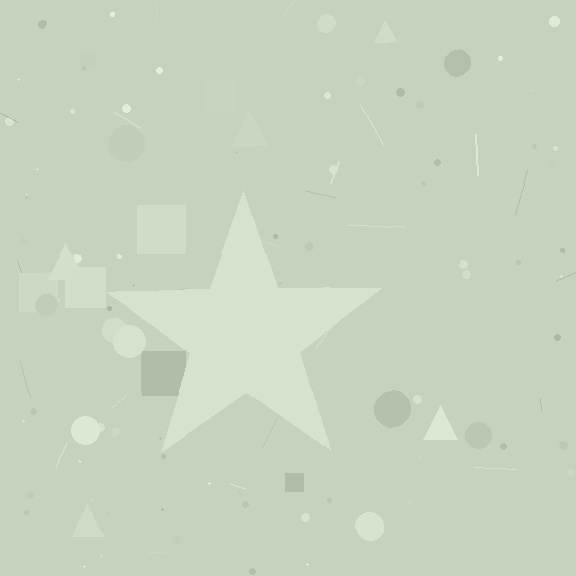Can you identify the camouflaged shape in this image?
The camouflaged shape is a star.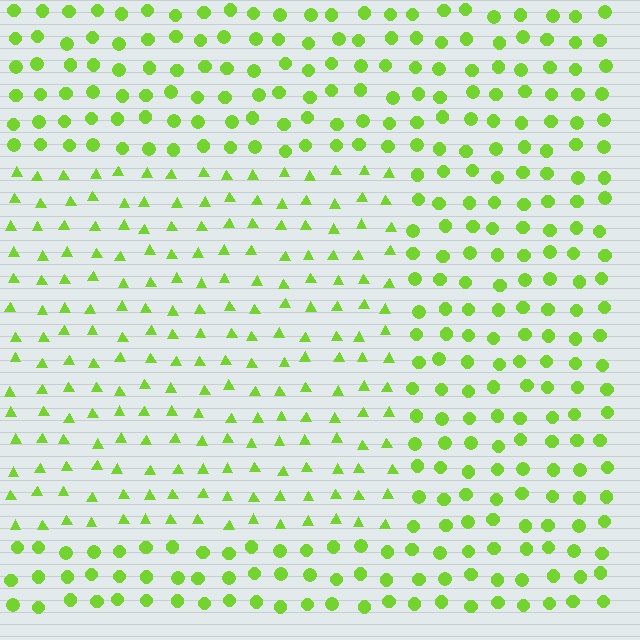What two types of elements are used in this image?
The image uses triangles inside the rectangle region and circles outside it.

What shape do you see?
I see a rectangle.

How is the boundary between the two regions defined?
The boundary is defined by a change in element shape: triangles inside vs. circles outside. All elements share the same color and spacing.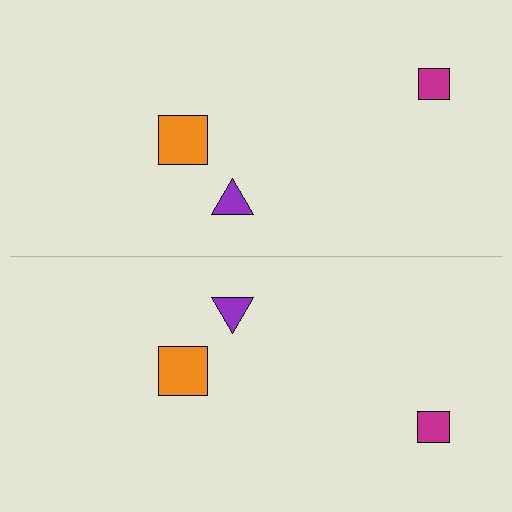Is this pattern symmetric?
Yes, this pattern has bilateral (reflection) symmetry.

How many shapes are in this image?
There are 6 shapes in this image.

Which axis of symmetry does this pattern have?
The pattern has a horizontal axis of symmetry running through the center of the image.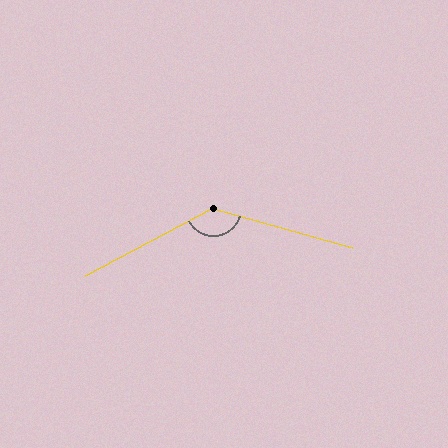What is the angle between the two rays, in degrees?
Approximately 136 degrees.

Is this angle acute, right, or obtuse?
It is obtuse.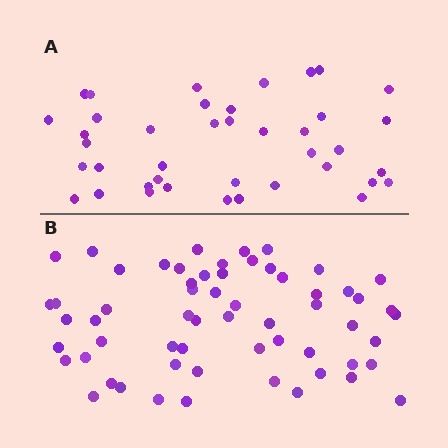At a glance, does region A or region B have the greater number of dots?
Region B (the bottom region) has more dots.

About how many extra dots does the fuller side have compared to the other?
Region B has approximately 20 more dots than region A.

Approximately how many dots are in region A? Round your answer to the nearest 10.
About 40 dots.